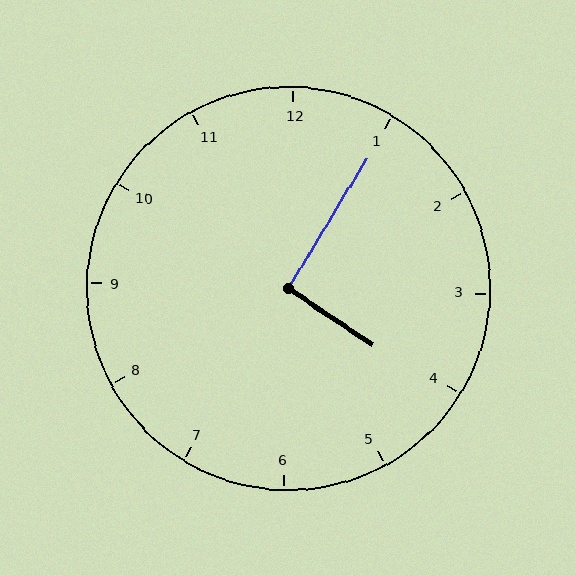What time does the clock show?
4:05.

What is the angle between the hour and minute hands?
Approximately 92 degrees.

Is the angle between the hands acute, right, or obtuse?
It is right.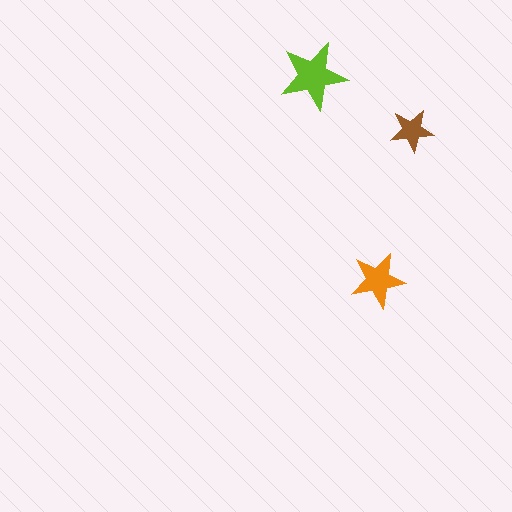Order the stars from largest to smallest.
the lime one, the orange one, the brown one.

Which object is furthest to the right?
The brown star is rightmost.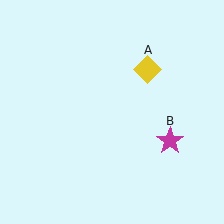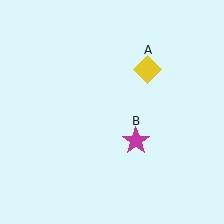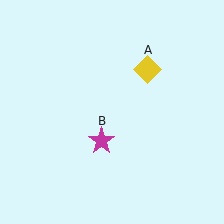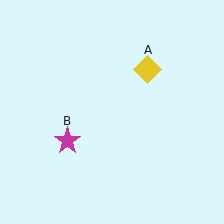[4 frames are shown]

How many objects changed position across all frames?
1 object changed position: magenta star (object B).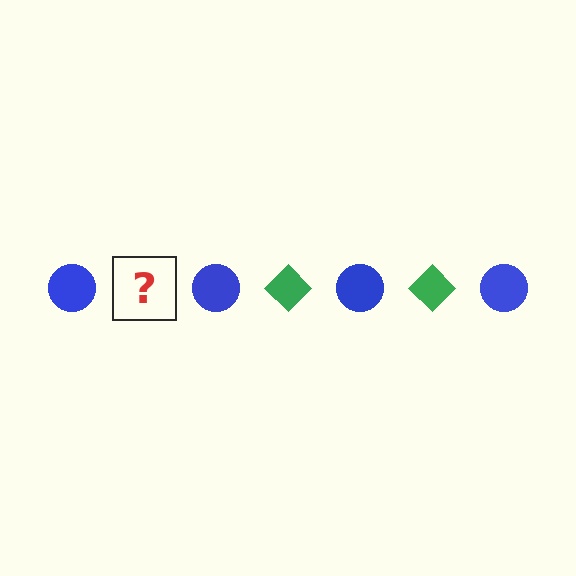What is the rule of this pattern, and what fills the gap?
The rule is that the pattern alternates between blue circle and green diamond. The gap should be filled with a green diamond.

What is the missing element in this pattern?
The missing element is a green diamond.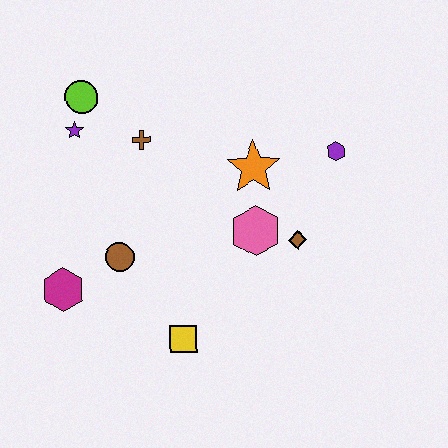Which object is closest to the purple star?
The lime circle is closest to the purple star.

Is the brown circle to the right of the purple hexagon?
No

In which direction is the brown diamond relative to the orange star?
The brown diamond is below the orange star.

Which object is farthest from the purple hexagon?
The magenta hexagon is farthest from the purple hexagon.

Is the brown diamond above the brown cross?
No